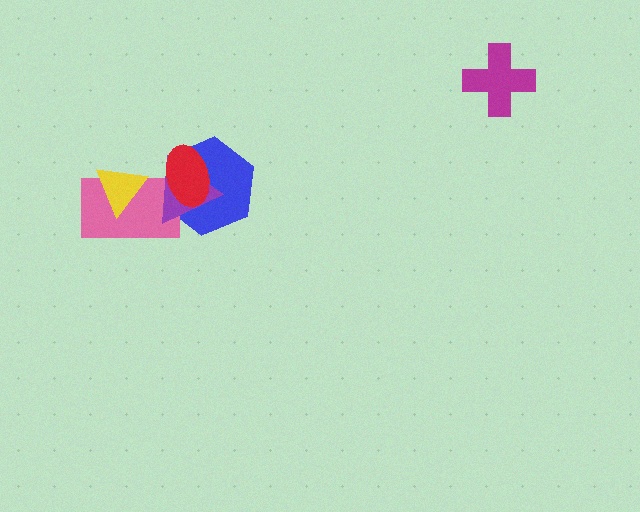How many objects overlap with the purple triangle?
3 objects overlap with the purple triangle.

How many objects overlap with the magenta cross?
0 objects overlap with the magenta cross.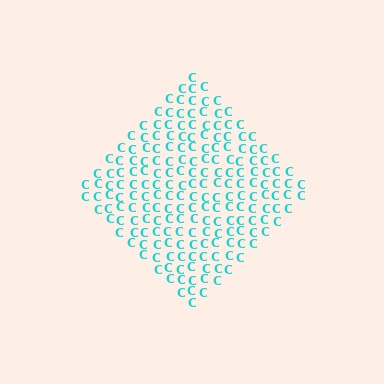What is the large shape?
The large shape is a diamond.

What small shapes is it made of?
It is made of small letter C's.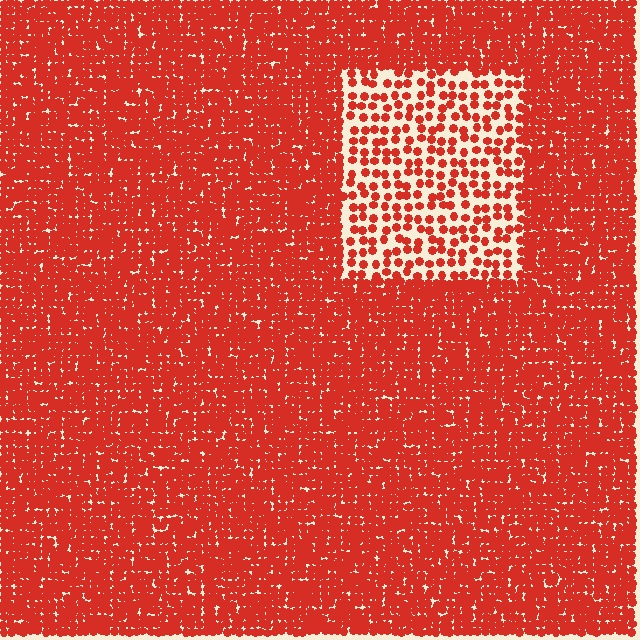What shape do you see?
I see a rectangle.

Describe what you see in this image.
The image contains small red elements arranged at two different densities. A rectangle-shaped region is visible where the elements are less densely packed than the surrounding area.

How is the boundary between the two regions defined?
The boundary is defined by a change in element density (approximately 2.6x ratio). All elements are the same color, size, and shape.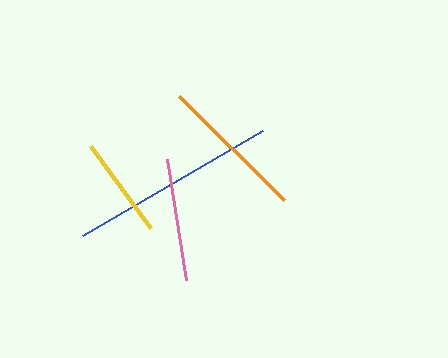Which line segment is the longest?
The blue line is the longest at approximately 208 pixels.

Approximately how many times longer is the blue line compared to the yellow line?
The blue line is approximately 2.0 times the length of the yellow line.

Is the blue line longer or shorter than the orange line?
The blue line is longer than the orange line.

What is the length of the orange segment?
The orange segment is approximately 148 pixels long.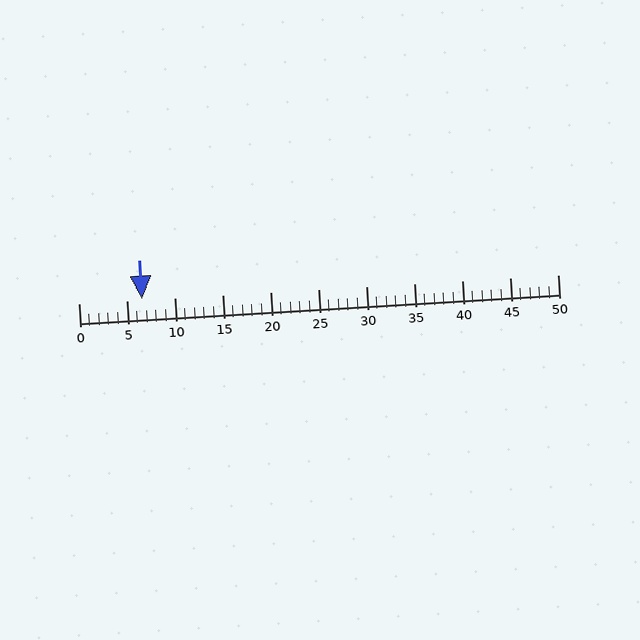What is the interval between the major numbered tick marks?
The major tick marks are spaced 5 units apart.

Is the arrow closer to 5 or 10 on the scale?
The arrow is closer to 5.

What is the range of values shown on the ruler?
The ruler shows values from 0 to 50.